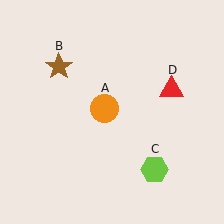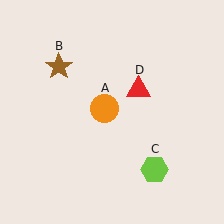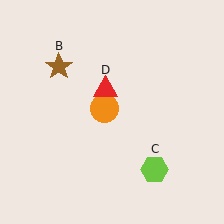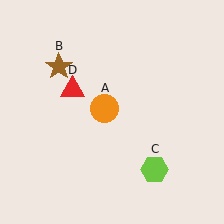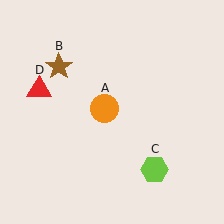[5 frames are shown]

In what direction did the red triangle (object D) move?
The red triangle (object D) moved left.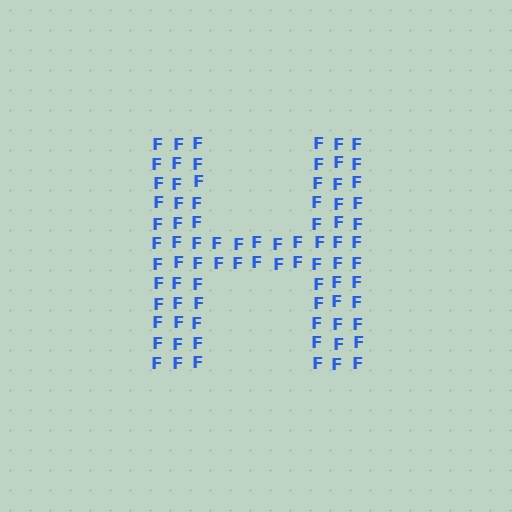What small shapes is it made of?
It is made of small letter F's.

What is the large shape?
The large shape is the letter H.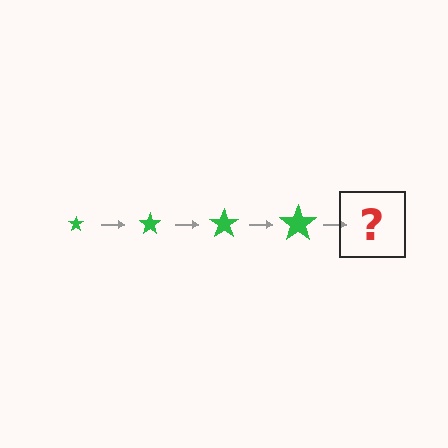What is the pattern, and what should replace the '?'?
The pattern is that the star gets progressively larger each step. The '?' should be a green star, larger than the previous one.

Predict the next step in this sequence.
The next step is a green star, larger than the previous one.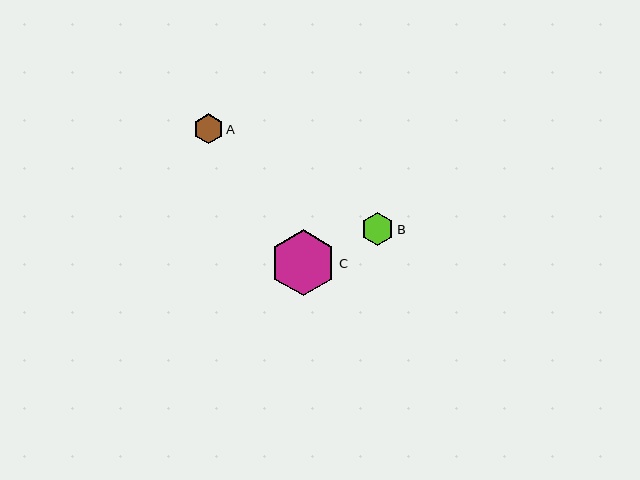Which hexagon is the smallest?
Hexagon A is the smallest with a size of approximately 30 pixels.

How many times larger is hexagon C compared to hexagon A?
Hexagon C is approximately 2.2 times the size of hexagon A.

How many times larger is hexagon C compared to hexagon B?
Hexagon C is approximately 2.0 times the size of hexagon B.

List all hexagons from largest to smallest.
From largest to smallest: C, B, A.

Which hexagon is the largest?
Hexagon C is the largest with a size of approximately 66 pixels.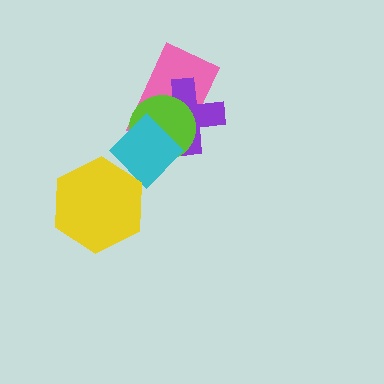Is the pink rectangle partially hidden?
Yes, it is partially covered by another shape.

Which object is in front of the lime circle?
The cyan diamond is in front of the lime circle.